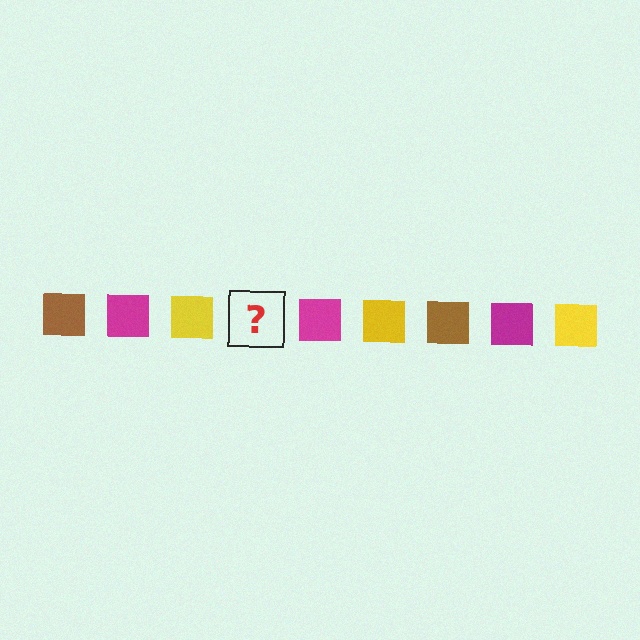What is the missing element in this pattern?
The missing element is a brown square.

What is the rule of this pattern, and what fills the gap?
The rule is that the pattern cycles through brown, magenta, yellow squares. The gap should be filled with a brown square.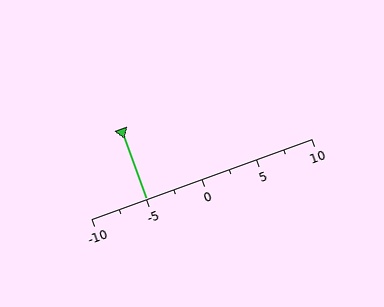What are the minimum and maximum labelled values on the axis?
The axis runs from -10 to 10.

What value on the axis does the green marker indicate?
The marker indicates approximately -5.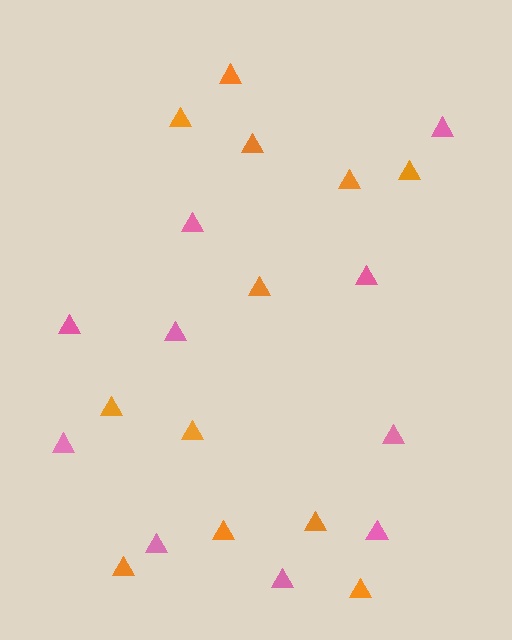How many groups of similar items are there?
There are 2 groups: one group of pink triangles (10) and one group of orange triangles (12).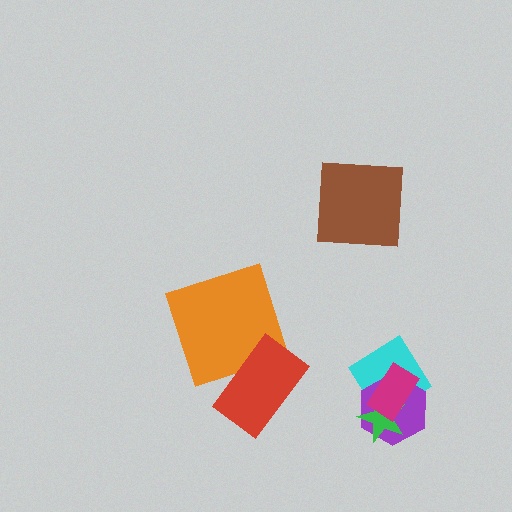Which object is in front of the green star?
The magenta rectangle is in front of the green star.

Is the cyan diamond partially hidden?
Yes, it is partially covered by another shape.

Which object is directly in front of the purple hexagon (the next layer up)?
The green star is directly in front of the purple hexagon.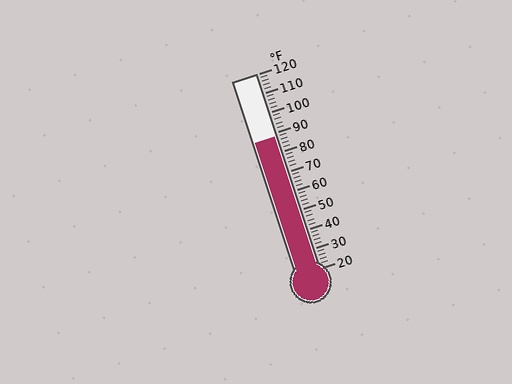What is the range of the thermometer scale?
The thermometer scale ranges from 20°F to 120°F.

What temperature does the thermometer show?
The thermometer shows approximately 88°F.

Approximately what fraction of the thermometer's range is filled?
The thermometer is filled to approximately 70% of its range.